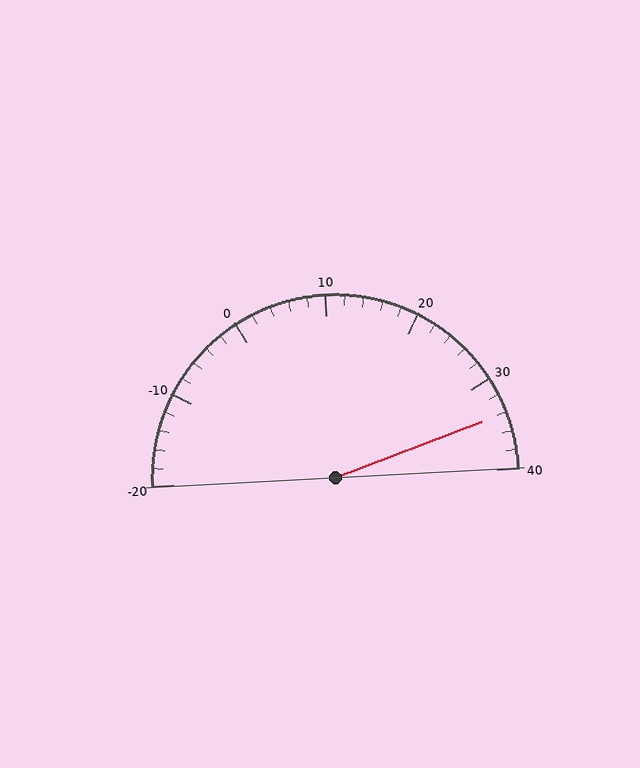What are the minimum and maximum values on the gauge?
The gauge ranges from -20 to 40.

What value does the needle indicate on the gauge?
The needle indicates approximately 34.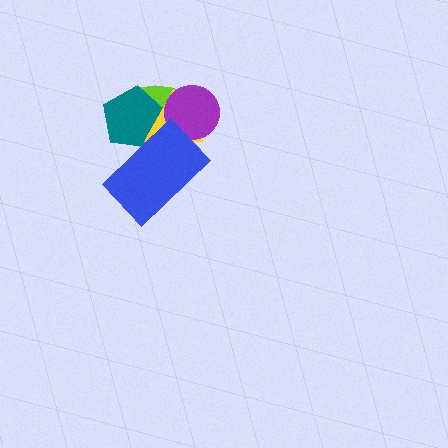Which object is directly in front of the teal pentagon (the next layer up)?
The yellow triangle is directly in front of the teal pentagon.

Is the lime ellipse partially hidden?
Yes, it is partially covered by another shape.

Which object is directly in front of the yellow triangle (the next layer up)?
The purple circle is directly in front of the yellow triangle.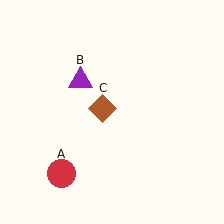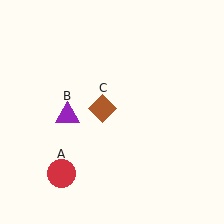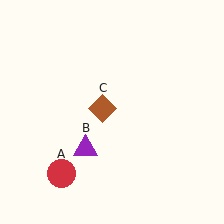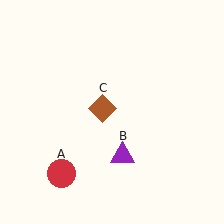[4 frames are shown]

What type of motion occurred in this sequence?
The purple triangle (object B) rotated counterclockwise around the center of the scene.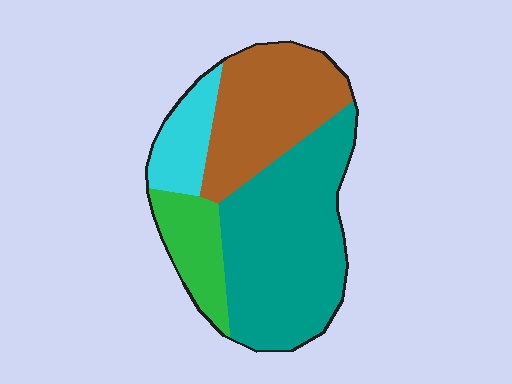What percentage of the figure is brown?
Brown covers about 30% of the figure.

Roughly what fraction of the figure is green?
Green takes up about one eighth (1/8) of the figure.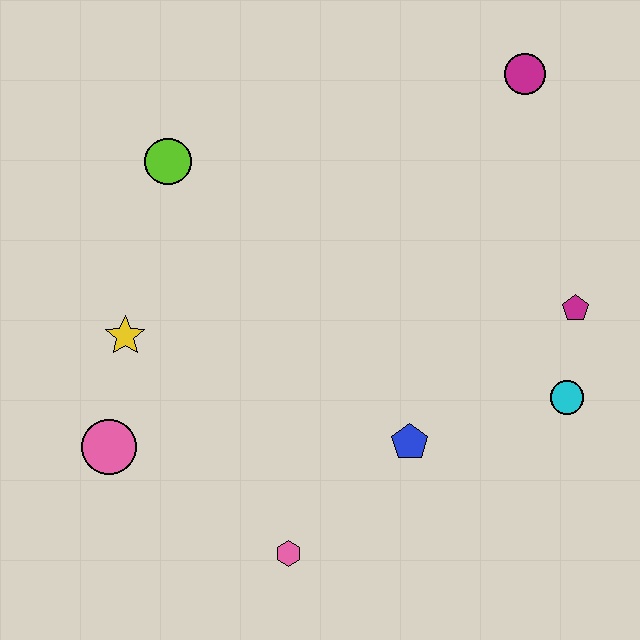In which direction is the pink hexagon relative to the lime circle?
The pink hexagon is below the lime circle.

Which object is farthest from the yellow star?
The magenta circle is farthest from the yellow star.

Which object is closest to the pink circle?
The yellow star is closest to the pink circle.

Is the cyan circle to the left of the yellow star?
No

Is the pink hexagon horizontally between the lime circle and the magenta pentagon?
Yes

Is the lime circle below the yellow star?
No